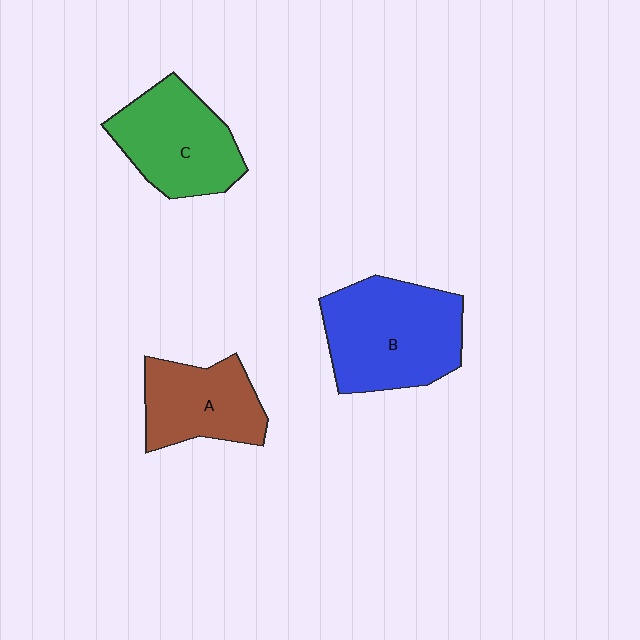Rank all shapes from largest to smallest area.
From largest to smallest: B (blue), C (green), A (brown).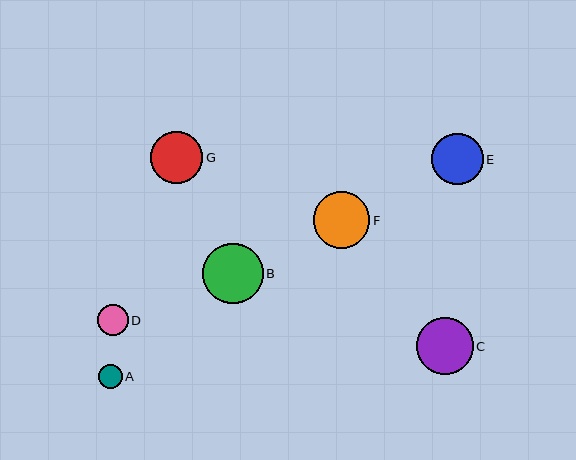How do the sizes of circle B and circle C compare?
Circle B and circle C are approximately the same size.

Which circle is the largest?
Circle B is the largest with a size of approximately 60 pixels.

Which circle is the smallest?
Circle A is the smallest with a size of approximately 24 pixels.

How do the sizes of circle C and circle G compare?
Circle C and circle G are approximately the same size.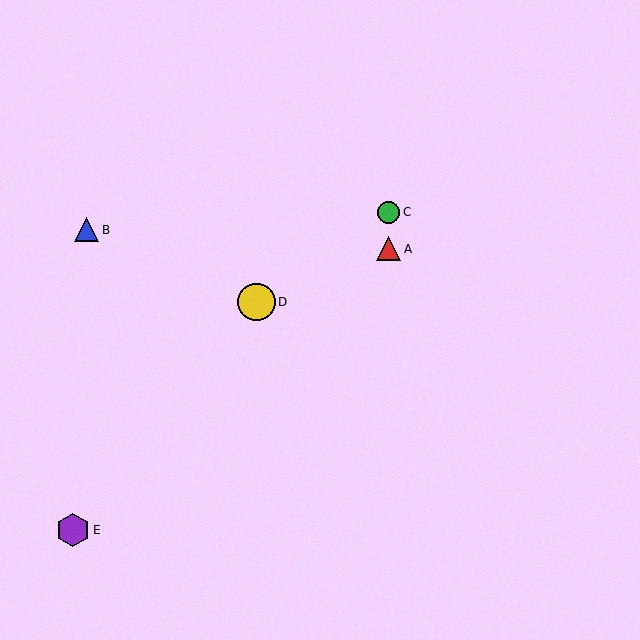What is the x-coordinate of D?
Object D is at x≈256.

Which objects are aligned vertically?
Objects A, C are aligned vertically.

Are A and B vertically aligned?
No, A is at x≈389 and B is at x≈87.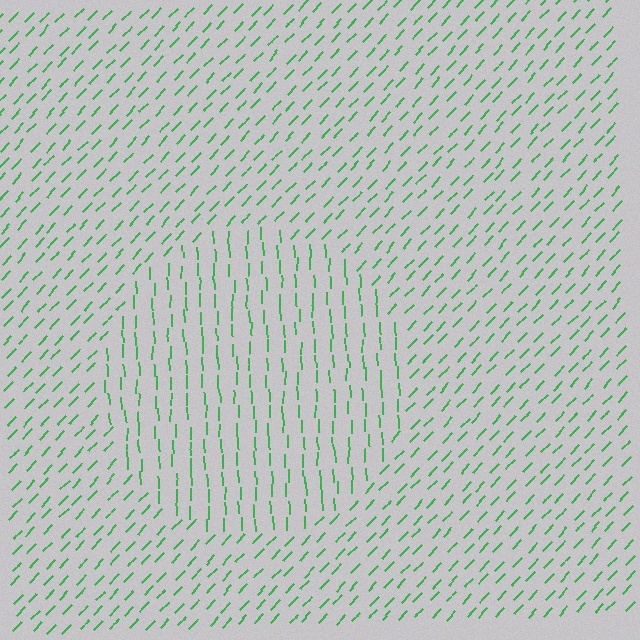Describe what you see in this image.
The image is filled with small green line segments. A circle region in the image has lines oriented differently from the surrounding lines, creating a visible texture boundary.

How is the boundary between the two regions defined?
The boundary is defined purely by a change in line orientation (approximately 45 degrees difference). All lines are the same color and thickness.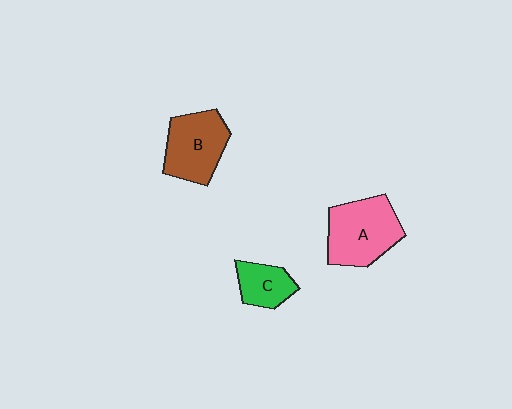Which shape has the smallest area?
Shape C (green).